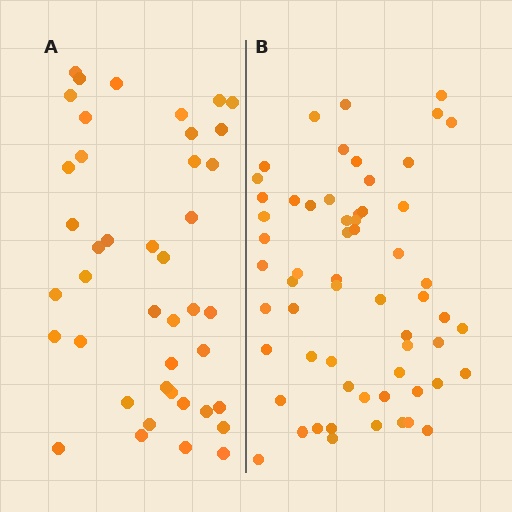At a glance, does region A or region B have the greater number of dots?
Region B (the right region) has more dots.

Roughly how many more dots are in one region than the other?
Region B has approximately 20 more dots than region A.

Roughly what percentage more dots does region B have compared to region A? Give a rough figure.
About 45% more.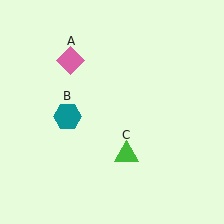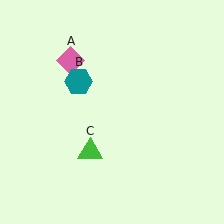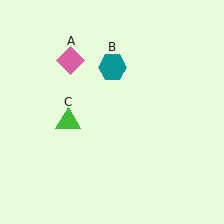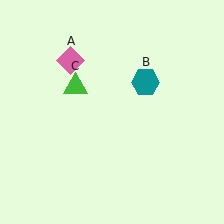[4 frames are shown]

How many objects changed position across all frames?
2 objects changed position: teal hexagon (object B), green triangle (object C).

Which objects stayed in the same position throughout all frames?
Pink diamond (object A) remained stationary.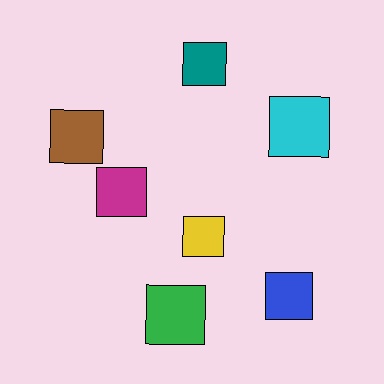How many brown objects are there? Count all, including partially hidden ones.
There is 1 brown object.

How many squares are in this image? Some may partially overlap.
There are 7 squares.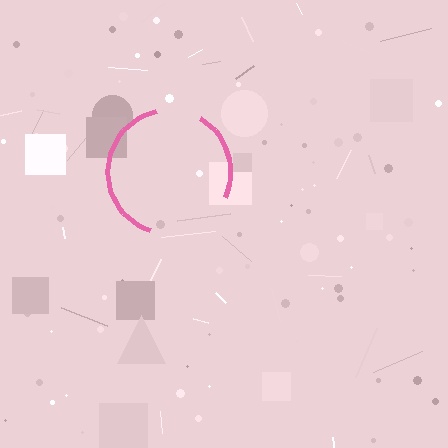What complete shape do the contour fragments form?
The contour fragments form a circle.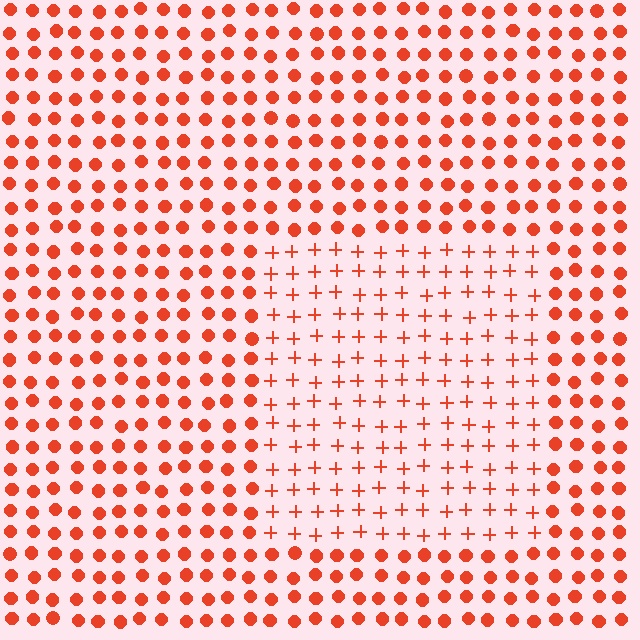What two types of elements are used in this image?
The image uses plus signs inside the rectangle region and circles outside it.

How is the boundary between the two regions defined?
The boundary is defined by a change in element shape: plus signs inside vs. circles outside. All elements share the same color and spacing.